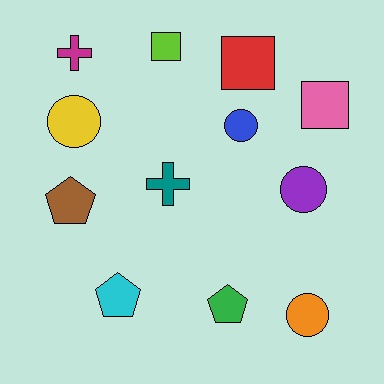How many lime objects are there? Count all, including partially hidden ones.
There is 1 lime object.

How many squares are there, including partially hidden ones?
There are 3 squares.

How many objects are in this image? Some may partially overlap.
There are 12 objects.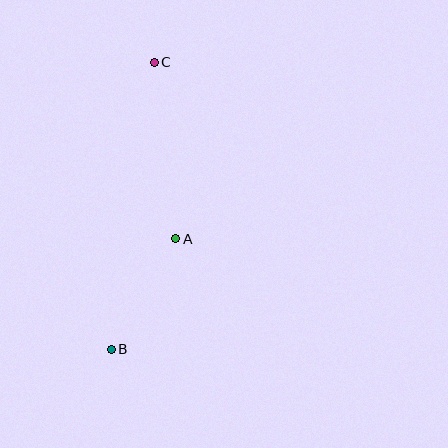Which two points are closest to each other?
Points A and B are closest to each other.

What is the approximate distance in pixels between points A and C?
The distance between A and C is approximately 178 pixels.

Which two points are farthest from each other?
Points B and C are farthest from each other.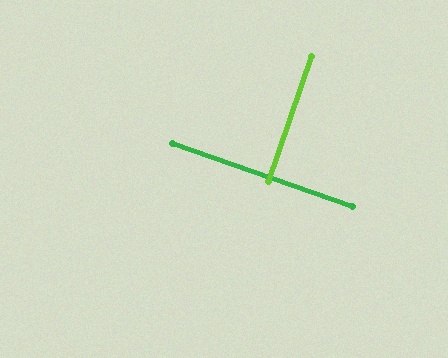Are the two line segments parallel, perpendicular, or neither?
Perpendicular — they meet at approximately 90°.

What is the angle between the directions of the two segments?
Approximately 90 degrees.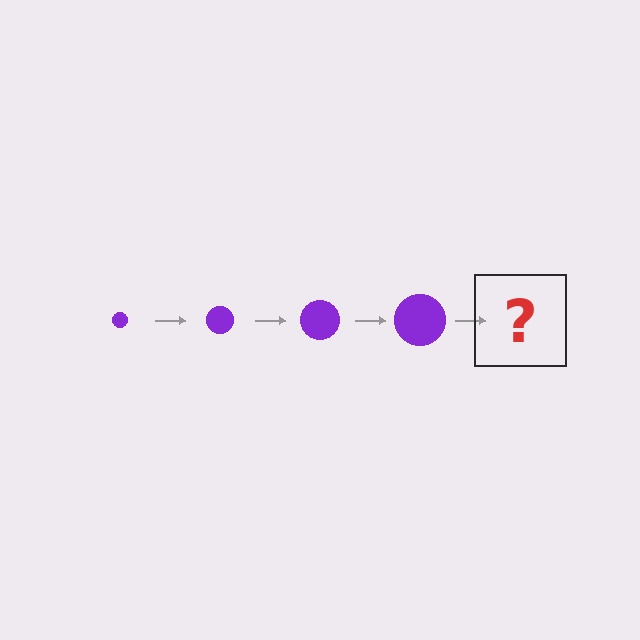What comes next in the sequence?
The next element should be a purple circle, larger than the previous one.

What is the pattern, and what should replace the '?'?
The pattern is that the circle gets progressively larger each step. The '?' should be a purple circle, larger than the previous one.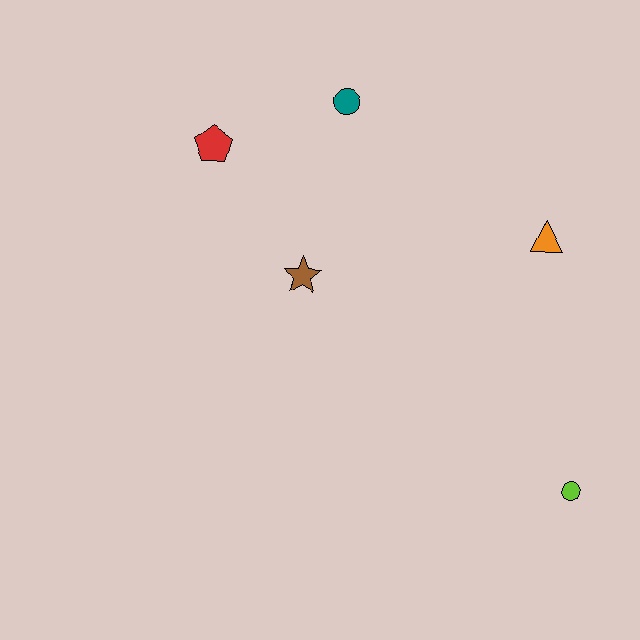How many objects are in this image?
There are 5 objects.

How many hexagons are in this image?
There are no hexagons.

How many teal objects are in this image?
There is 1 teal object.